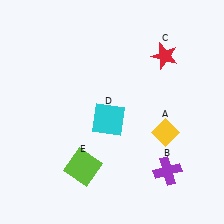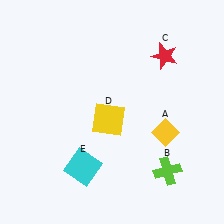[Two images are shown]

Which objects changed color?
B changed from purple to lime. D changed from cyan to yellow. E changed from lime to cyan.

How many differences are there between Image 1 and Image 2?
There are 3 differences between the two images.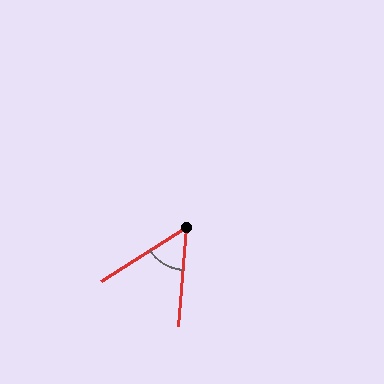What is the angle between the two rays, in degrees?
Approximately 53 degrees.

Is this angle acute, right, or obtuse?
It is acute.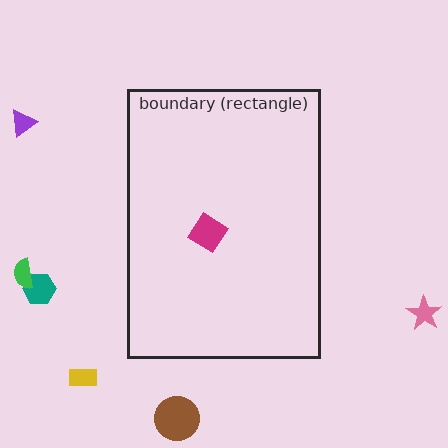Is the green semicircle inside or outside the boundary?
Outside.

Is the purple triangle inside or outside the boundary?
Outside.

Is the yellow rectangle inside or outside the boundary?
Outside.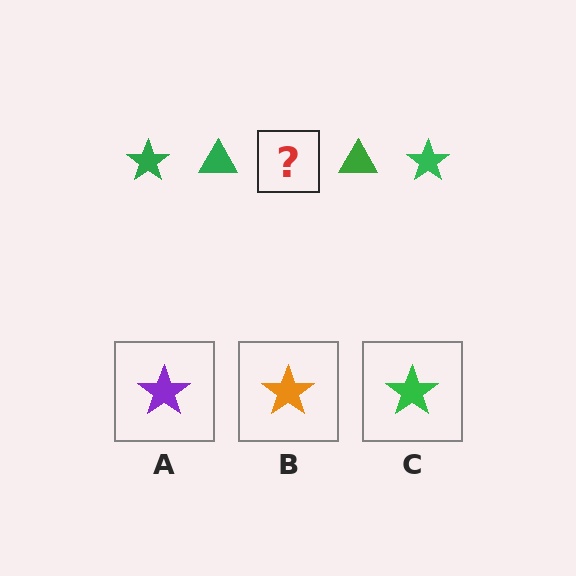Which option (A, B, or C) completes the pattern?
C.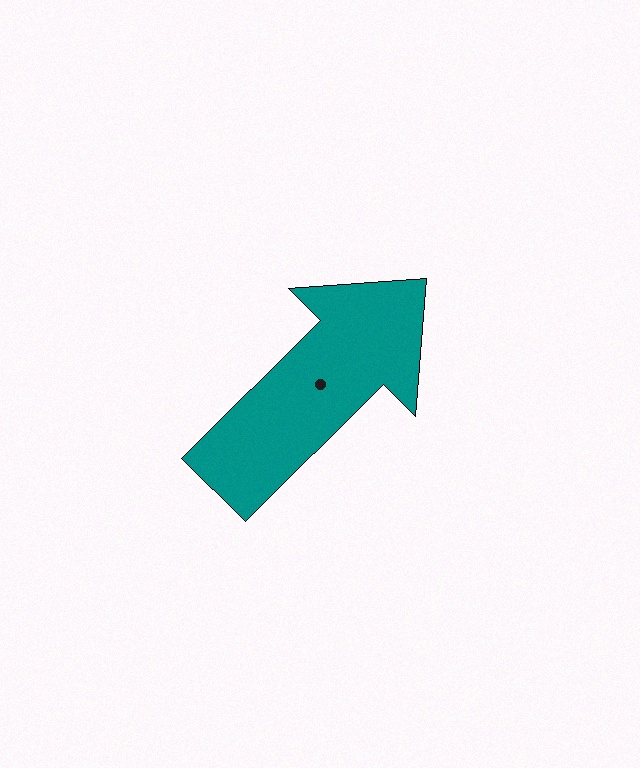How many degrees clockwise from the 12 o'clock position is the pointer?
Approximately 45 degrees.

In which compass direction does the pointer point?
Northeast.